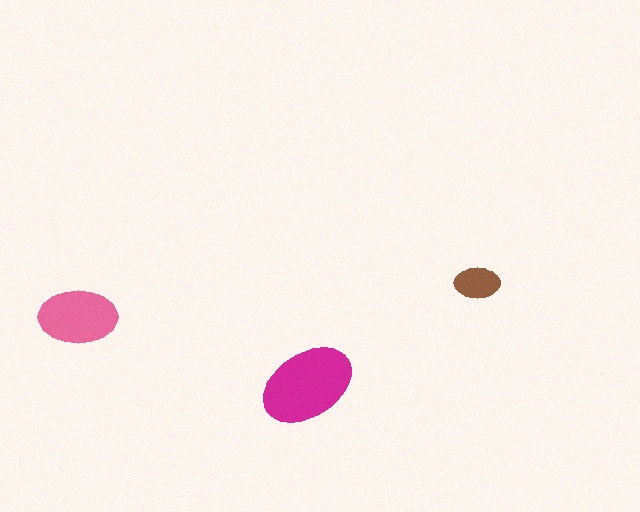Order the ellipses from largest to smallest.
the magenta one, the pink one, the brown one.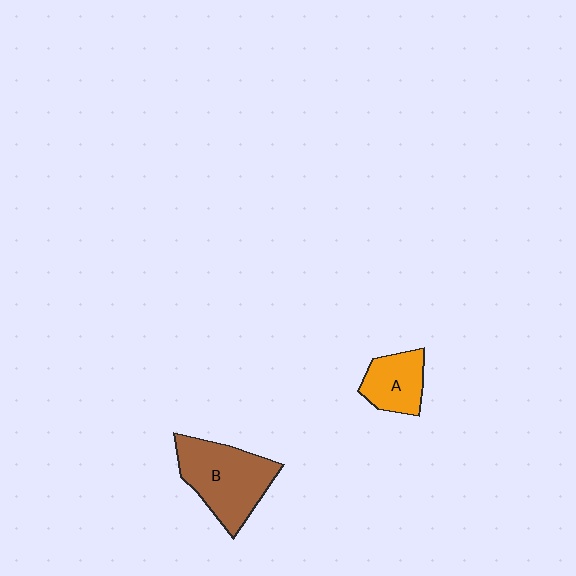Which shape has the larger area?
Shape B (brown).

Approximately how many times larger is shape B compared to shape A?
Approximately 1.8 times.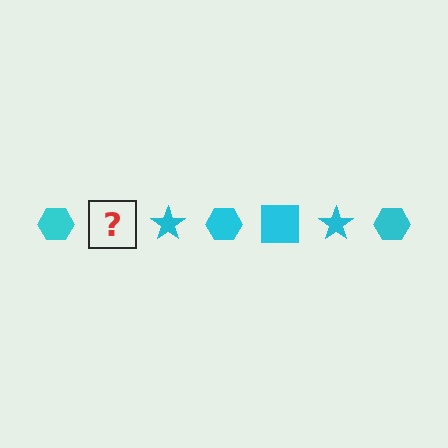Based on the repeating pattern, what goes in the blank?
The blank should be a cyan square.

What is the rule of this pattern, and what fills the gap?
The rule is that the pattern cycles through hexagon, square, star shapes in cyan. The gap should be filled with a cyan square.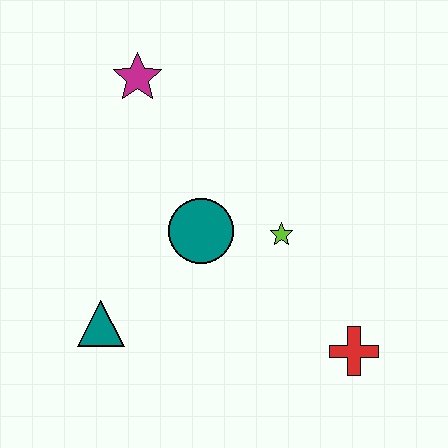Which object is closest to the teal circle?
The lime star is closest to the teal circle.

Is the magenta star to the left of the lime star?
Yes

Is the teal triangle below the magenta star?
Yes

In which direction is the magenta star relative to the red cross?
The magenta star is above the red cross.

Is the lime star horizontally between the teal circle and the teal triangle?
No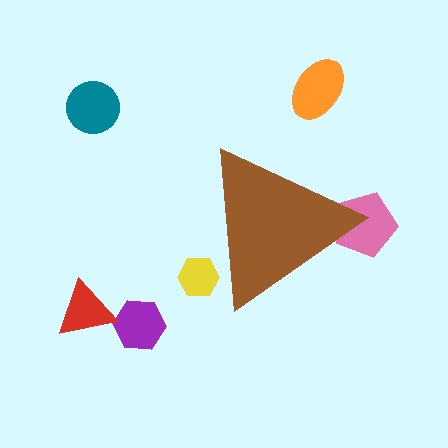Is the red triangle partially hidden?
No, the red triangle is fully visible.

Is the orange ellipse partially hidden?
No, the orange ellipse is fully visible.